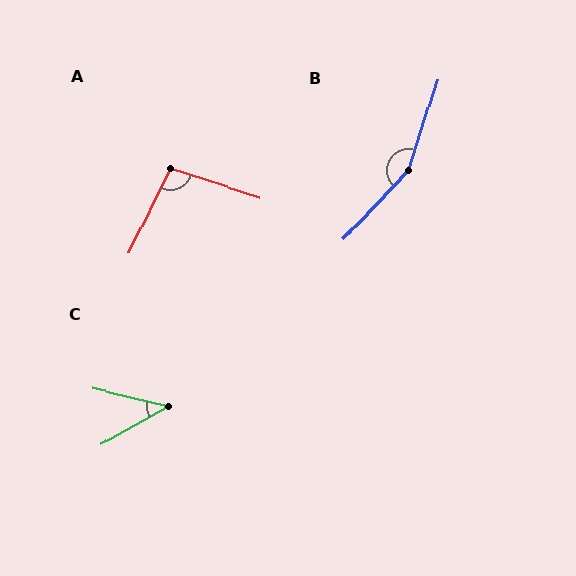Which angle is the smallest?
C, at approximately 43 degrees.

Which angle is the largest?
B, at approximately 155 degrees.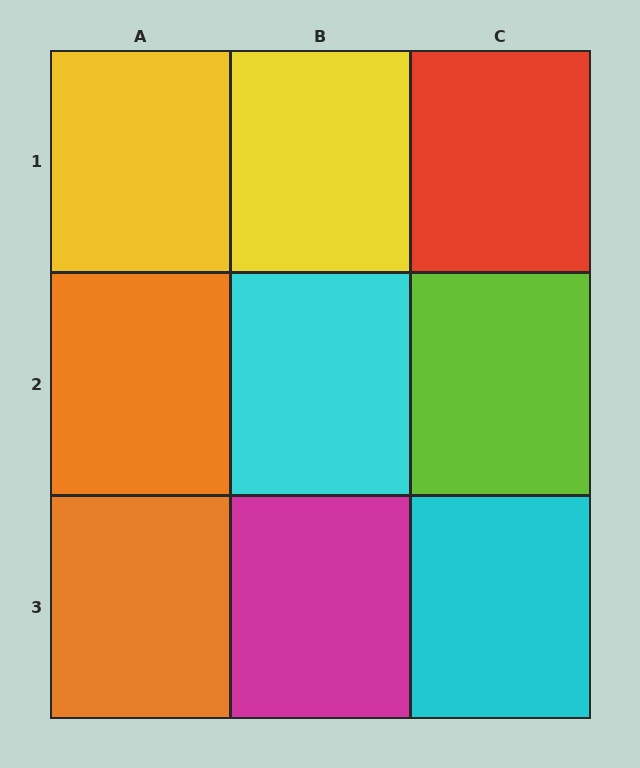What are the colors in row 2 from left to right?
Orange, cyan, lime.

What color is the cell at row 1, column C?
Red.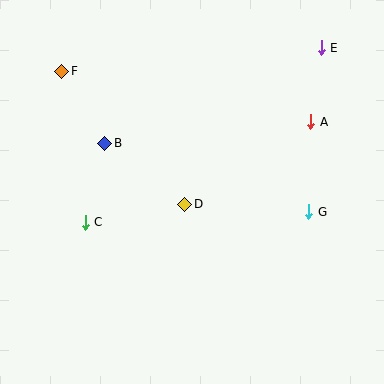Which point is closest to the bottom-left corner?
Point C is closest to the bottom-left corner.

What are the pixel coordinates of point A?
Point A is at (311, 122).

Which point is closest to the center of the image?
Point D at (185, 204) is closest to the center.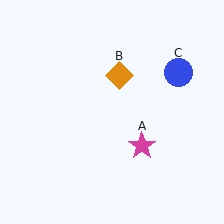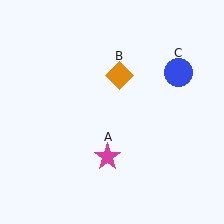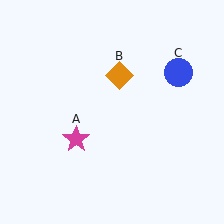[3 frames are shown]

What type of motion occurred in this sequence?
The magenta star (object A) rotated clockwise around the center of the scene.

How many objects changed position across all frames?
1 object changed position: magenta star (object A).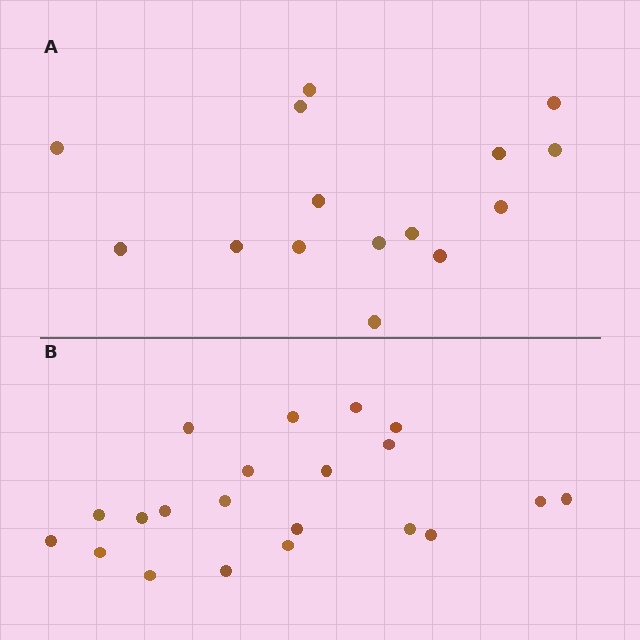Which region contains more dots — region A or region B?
Region B (the bottom region) has more dots.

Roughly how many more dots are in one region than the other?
Region B has about 6 more dots than region A.